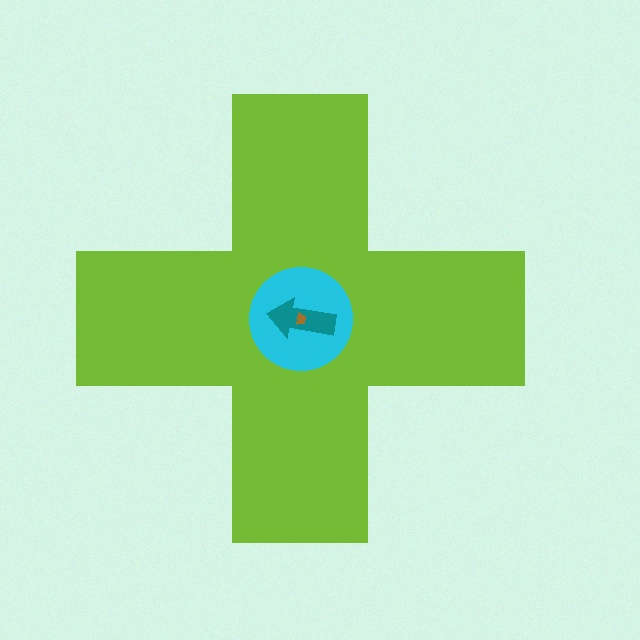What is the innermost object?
The brown trapezoid.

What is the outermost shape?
The lime cross.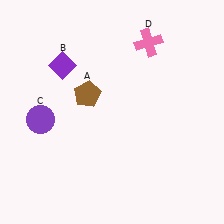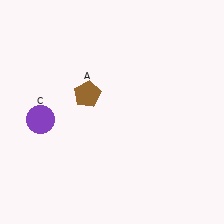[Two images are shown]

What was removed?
The pink cross (D), the purple diamond (B) were removed in Image 2.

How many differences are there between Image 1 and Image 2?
There are 2 differences between the two images.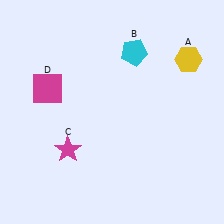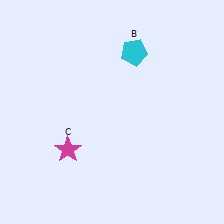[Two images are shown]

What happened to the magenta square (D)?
The magenta square (D) was removed in Image 2. It was in the top-left area of Image 1.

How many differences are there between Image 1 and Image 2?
There are 2 differences between the two images.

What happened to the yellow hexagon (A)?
The yellow hexagon (A) was removed in Image 2. It was in the top-right area of Image 1.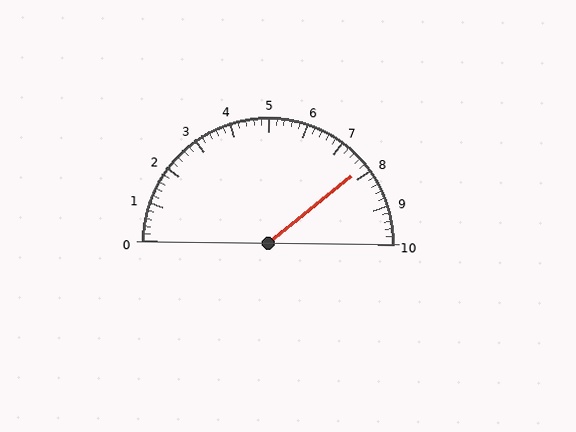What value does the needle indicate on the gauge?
The needle indicates approximately 7.8.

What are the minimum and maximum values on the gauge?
The gauge ranges from 0 to 10.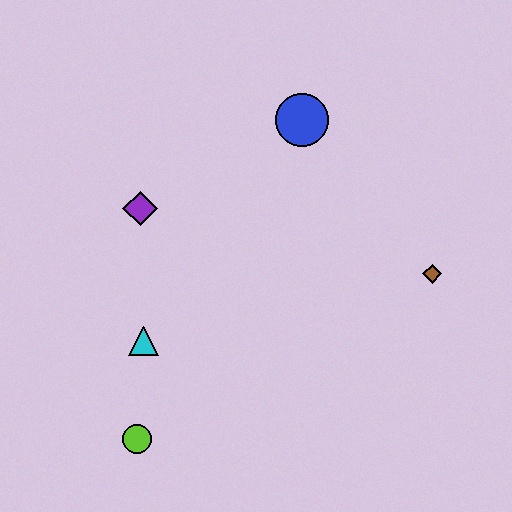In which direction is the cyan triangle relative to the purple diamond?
The cyan triangle is below the purple diamond.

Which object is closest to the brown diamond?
The blue circle is closest to the brown diamond.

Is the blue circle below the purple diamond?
No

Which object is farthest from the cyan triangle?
The brown diamond is farthest from the cyan triangle.